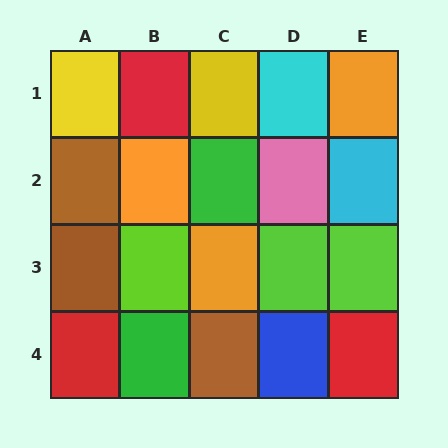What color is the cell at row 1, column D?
Cyan.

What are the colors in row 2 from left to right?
Brown, orange, green, pink, cyan.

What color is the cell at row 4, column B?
Green.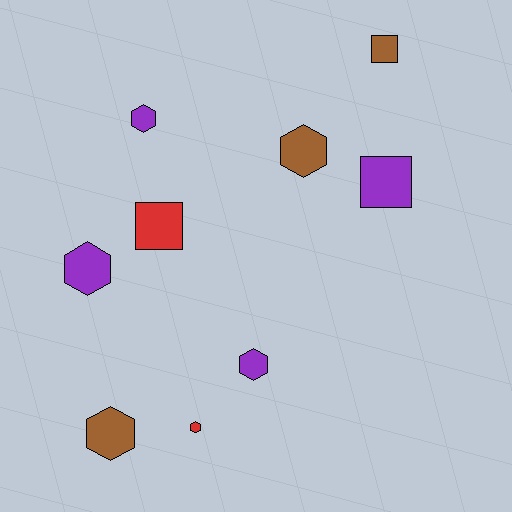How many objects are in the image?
There are 9 objects.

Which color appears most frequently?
Purple, with 4 objects.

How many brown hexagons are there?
There are 2 brown hexagons.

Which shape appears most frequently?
Hexagon, with 6 objects.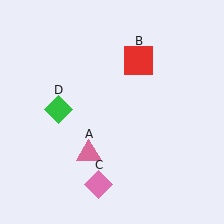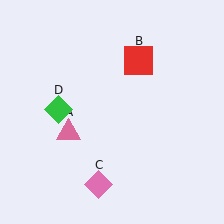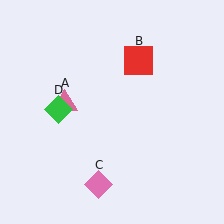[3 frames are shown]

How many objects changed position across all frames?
1 object changed position: pink triangle (object A).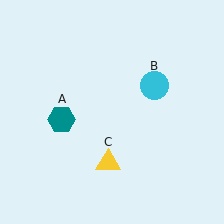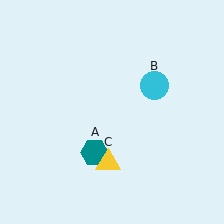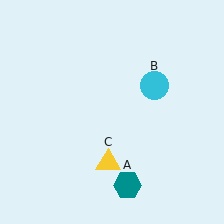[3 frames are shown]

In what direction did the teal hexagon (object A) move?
The teal hexagon (object A) moved down and to the right.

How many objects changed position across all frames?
1 object changed position: teal hexagon (object A).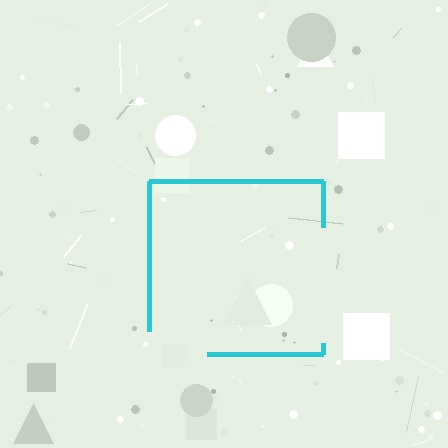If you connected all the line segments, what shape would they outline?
They would outline a square.